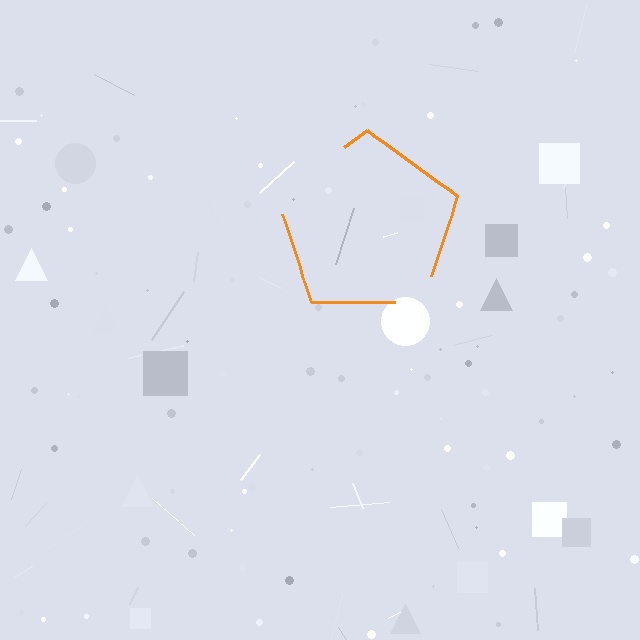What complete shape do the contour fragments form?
The contour fragments form a pentagon.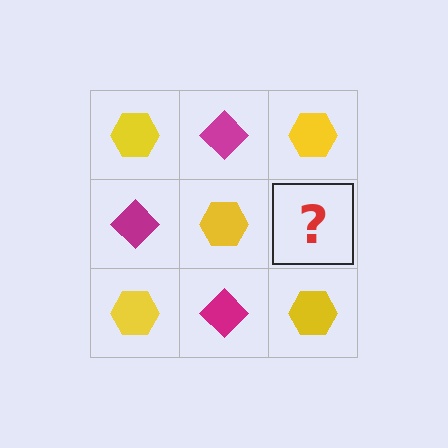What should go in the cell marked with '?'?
The missing cell should contain a magenta diamond.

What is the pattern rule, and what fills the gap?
The rule is that it alternates yellow hexagon and magenta diamond in a checkerboard pattern. The gap should be filled with a magenta diamond.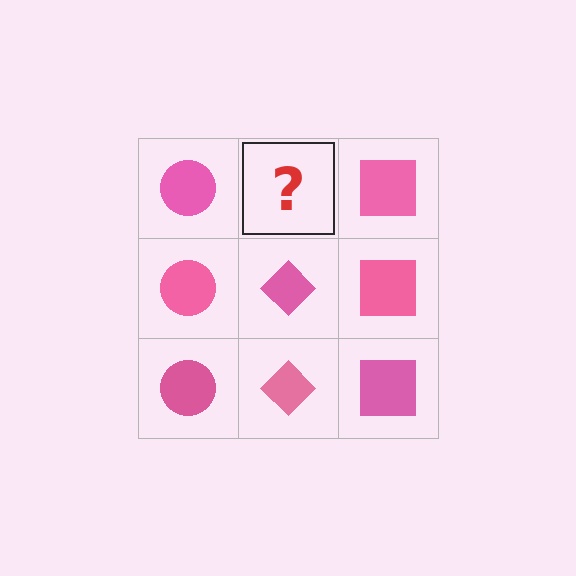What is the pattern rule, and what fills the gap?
The rule is that each column has a consistent shape. The gap should be filled with a pink diamond.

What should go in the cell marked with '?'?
The missing cell should contain a pink diamond.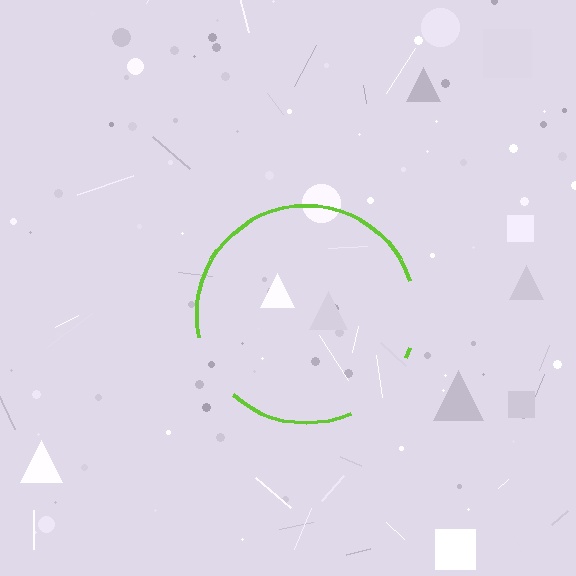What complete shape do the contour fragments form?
The contour fragments form a circle.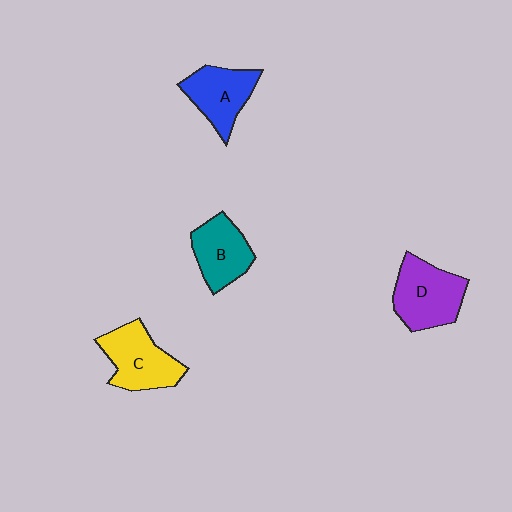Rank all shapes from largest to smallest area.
From largest to smallest: D (purple), C (yellow), A (blue), B (teal).